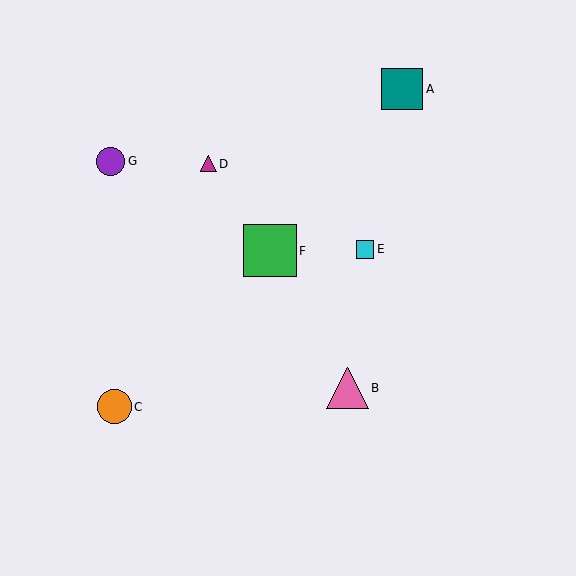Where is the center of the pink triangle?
The center of the pink triangle is at (348, 388).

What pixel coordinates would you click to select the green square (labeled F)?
Click at (270, 251) to select the green square F.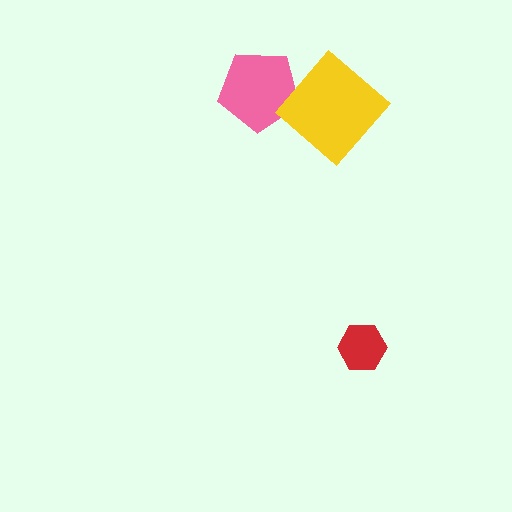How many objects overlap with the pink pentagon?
1 object overlaps with the pink pentagon.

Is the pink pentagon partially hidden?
Yes, it is partially covered by another shape.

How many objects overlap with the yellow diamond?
1 object overlaps with the yellow diamond.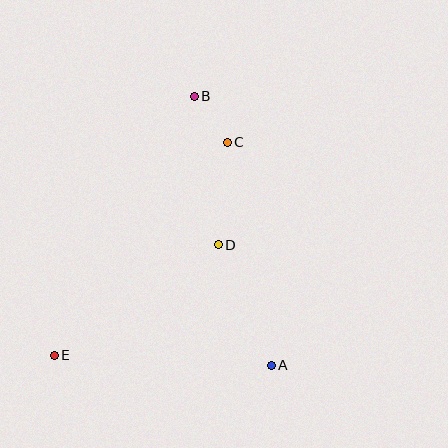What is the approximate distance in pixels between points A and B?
The distance between A and B is approximately 280 pixels.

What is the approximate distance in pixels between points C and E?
The distance between C and E is approximately 275 pixels.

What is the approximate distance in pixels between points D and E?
The distance between D and E is approximately 198 pixels.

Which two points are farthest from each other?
Points B and E are farthest from each other.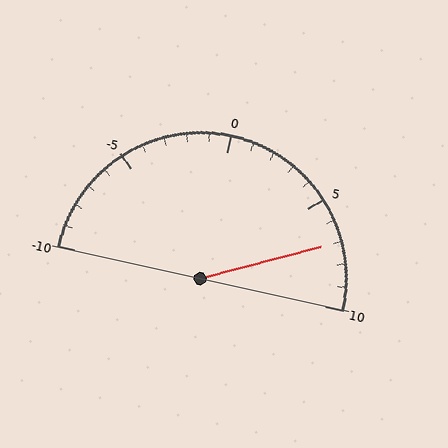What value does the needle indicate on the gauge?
The needle indicates approximately 7.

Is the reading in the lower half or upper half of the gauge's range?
The reading is in the upper half of the range (-10 to 10).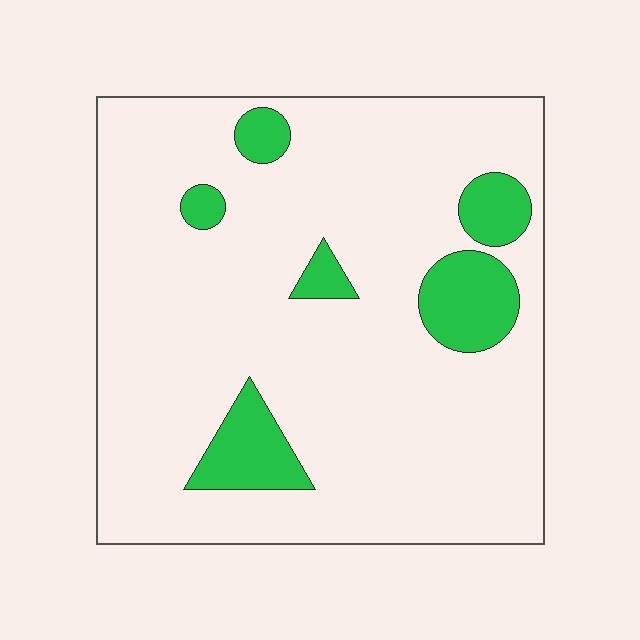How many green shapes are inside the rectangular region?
6.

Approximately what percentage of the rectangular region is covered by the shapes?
Approximately 15%.